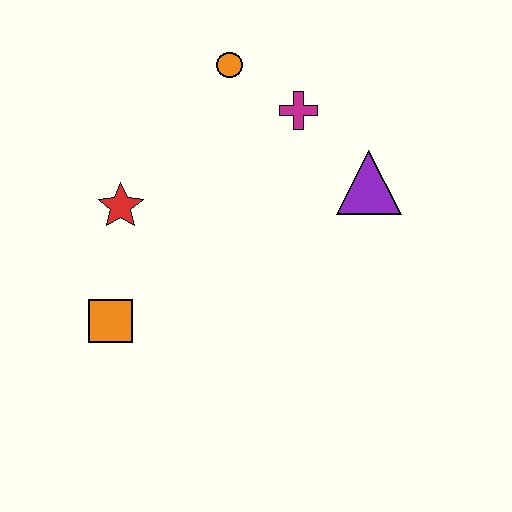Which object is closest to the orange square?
The red star is closest to the orange square.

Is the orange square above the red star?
No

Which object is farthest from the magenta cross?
The orange square is farthest from the magenta cross.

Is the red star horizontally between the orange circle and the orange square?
Yes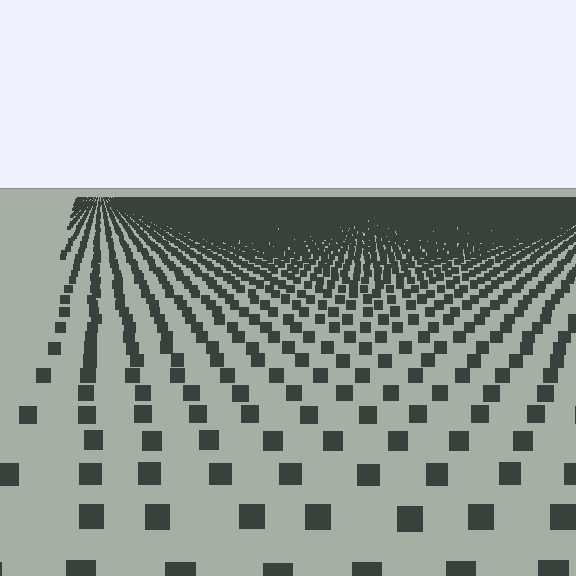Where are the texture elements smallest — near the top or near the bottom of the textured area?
Near the top.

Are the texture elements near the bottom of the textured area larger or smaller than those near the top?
Larger. Near the bottom, elements are closer to the viewer and appear at a bigger on-screen size.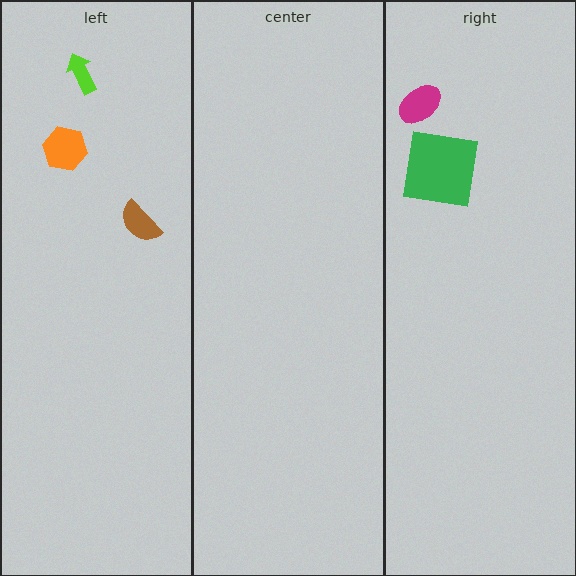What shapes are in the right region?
The green square, the magenta ellipse.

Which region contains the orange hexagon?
The left region.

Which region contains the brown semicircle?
The left region.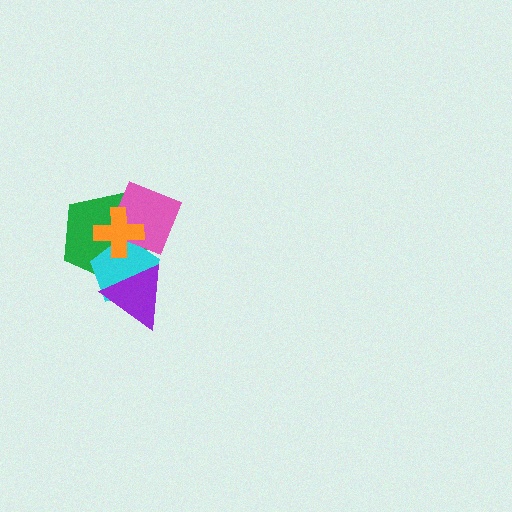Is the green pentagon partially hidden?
Yes, it is partially covered by another shape.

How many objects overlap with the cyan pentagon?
4 objects overlap with the cyan pentagon.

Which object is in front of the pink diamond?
The orange cross is in front of the pink diamond.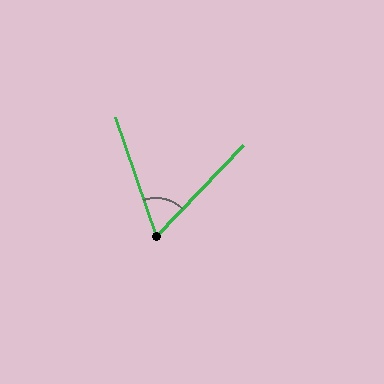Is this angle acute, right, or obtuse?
It is acute.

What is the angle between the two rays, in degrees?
Approximately 63 degrees.